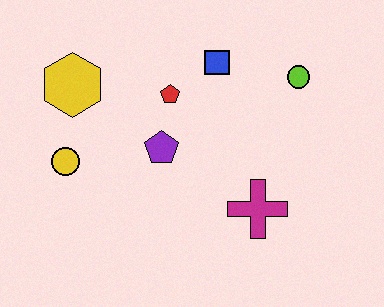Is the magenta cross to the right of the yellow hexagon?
Yes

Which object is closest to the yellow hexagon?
The yellow circle is closest to the yellow hexagon.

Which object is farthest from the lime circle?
The yellow circle is farthest from the lime circle.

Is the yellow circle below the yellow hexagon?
Yes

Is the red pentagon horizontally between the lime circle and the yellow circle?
Yes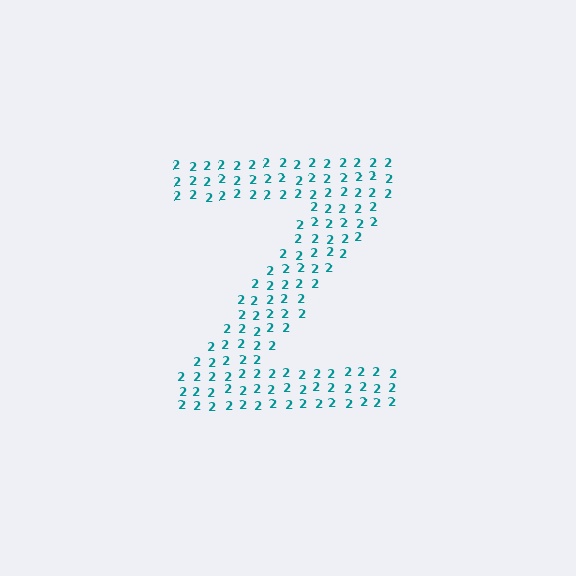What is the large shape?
The large shape is the letter Z.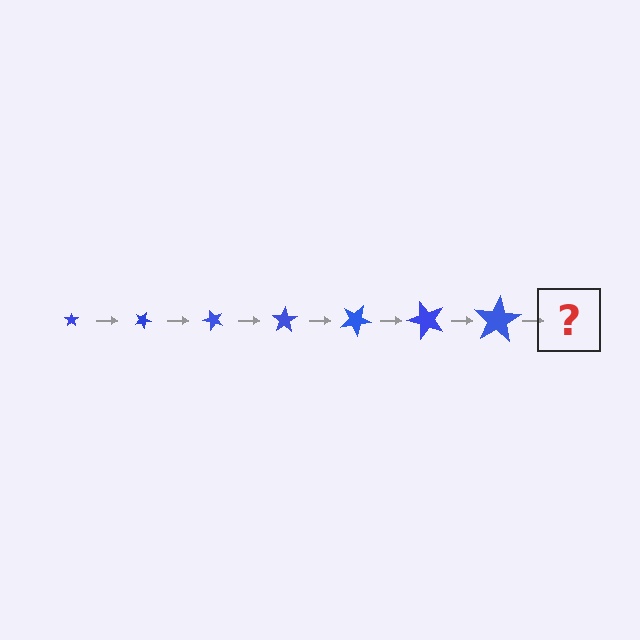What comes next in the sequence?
The next element should be a star, larger than the previous one and rotated 175 degrees from the start.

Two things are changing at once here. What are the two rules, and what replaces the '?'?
The two rules are that the star grows larger each step and it rotates 25 degrees each step. The '?' should be a star, larger than the previous one and rotated 175 degrees from the start.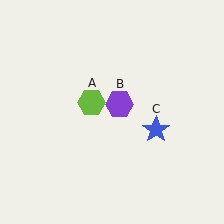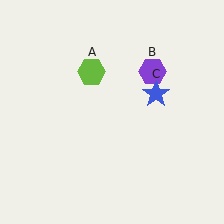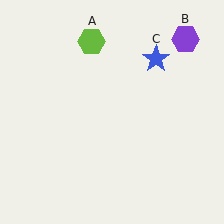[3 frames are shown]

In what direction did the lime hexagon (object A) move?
The lime hexagon (object A) moved up.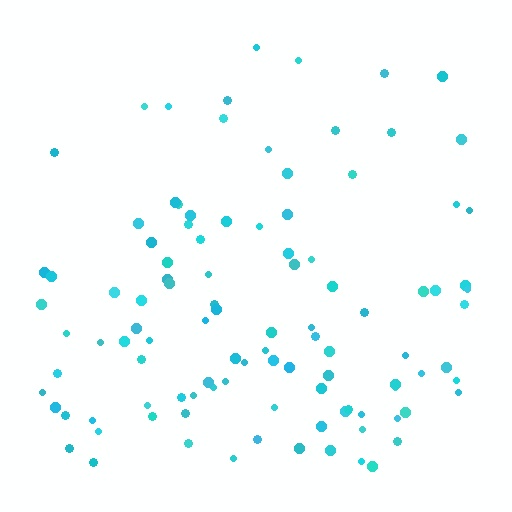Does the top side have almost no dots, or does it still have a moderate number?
Still a moderate number, just noticeably fewer than the bottom.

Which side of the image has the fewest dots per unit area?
The top.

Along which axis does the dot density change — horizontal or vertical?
Vertical.